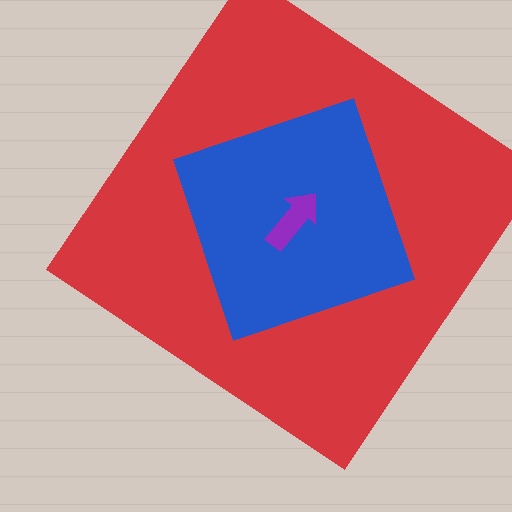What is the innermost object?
The purple arrow.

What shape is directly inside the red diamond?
The blue diamond.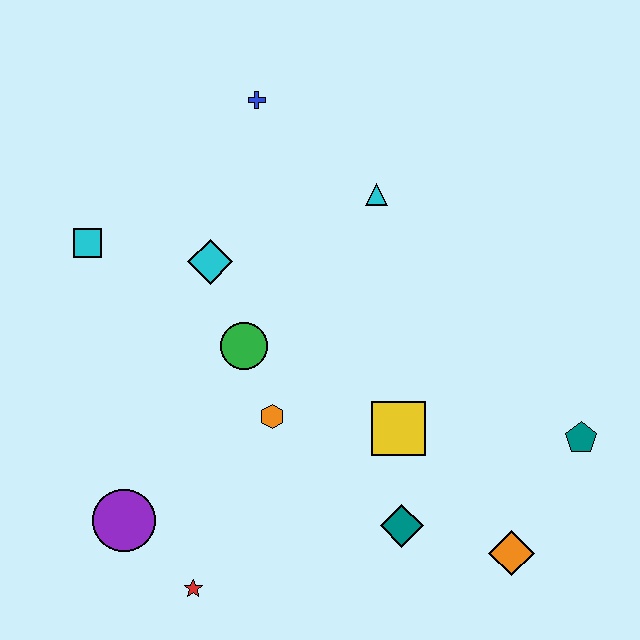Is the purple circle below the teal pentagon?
Yes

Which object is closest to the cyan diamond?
The green circle is closest to the cyan diamond.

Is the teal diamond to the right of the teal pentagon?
No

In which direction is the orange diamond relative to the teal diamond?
The orange diamond is to the right of the teal diamond.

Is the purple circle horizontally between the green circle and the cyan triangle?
No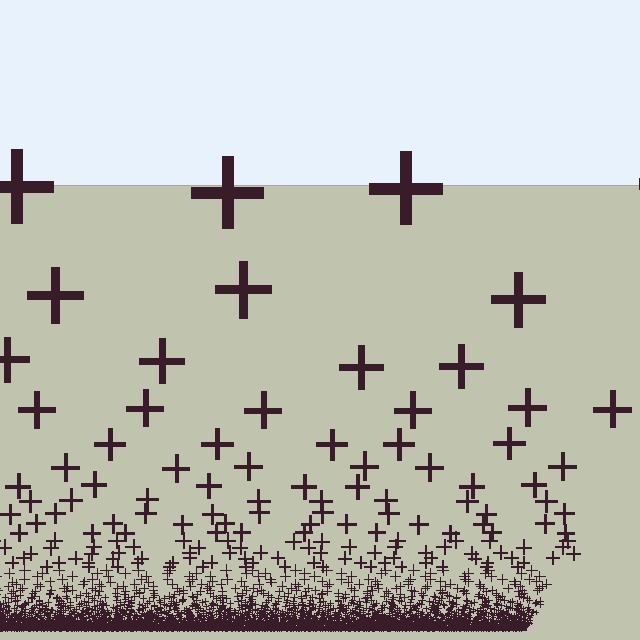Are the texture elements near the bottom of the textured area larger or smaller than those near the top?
Smaller. The gradient is inverted — elements near the bottom are smaller and denser.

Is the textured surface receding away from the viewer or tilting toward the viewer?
The surface appears to tilt toward the viewer. Texture elements get larger and sparser toward the top.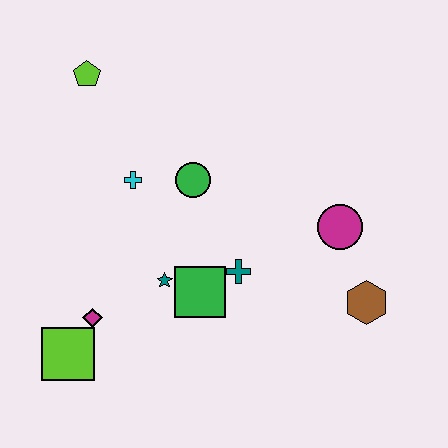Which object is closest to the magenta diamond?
The lime square is closest to the magenta diamond.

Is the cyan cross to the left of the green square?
Yes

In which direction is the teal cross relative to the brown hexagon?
The teal cross is to the left of the brown hexagon.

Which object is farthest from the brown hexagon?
The lime pentagon is farthest from the brown hexagon.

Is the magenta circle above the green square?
Yes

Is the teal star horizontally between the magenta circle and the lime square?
Yes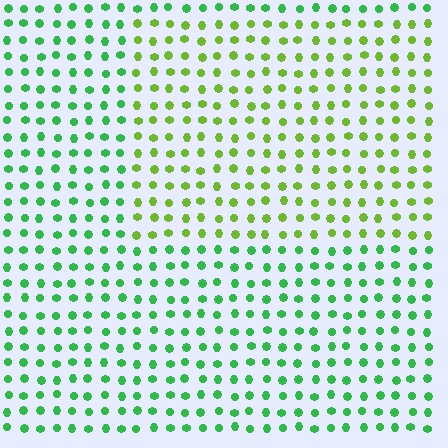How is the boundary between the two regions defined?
The boundary is defined purely by a slight shift in hue (about 38 degrees). Spacing, size, and orientation are identical on both sides.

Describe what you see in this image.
The image is filled with small green elements in a uniform arrangement. A rectangle-shaped region is visible where the elements are tinted to a slightly different hue, forming a subtle color boundary.